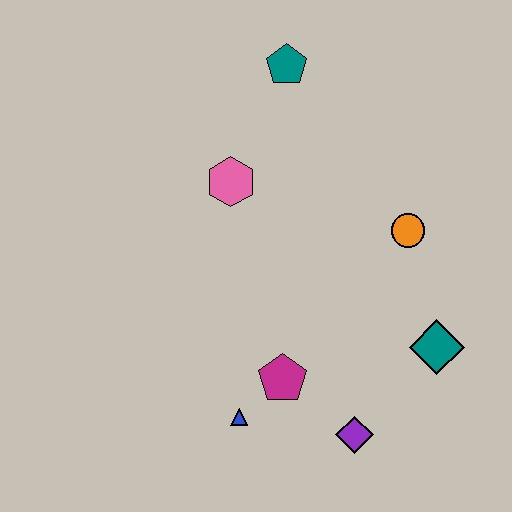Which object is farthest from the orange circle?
The blue triangle is farthest from the orange circle.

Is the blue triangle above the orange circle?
No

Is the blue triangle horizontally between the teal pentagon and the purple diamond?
No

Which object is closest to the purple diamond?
The magenta pentagon is closest to the purple diamond.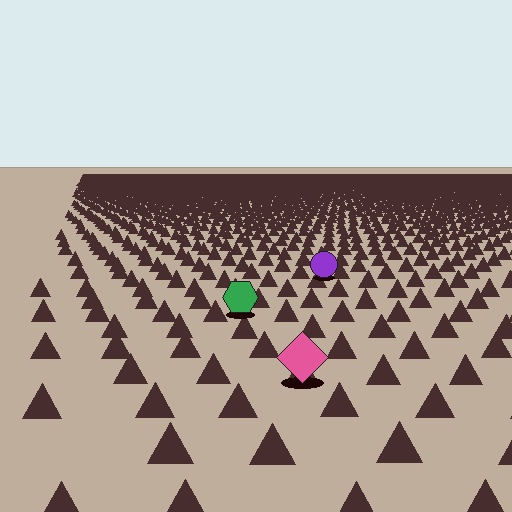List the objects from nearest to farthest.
From nearest to farthest: the pink diamond, the green hexagon, the purple circle.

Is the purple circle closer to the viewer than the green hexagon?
No. The green hexagon is closer — you can tell from the texture gradient: the ground texture is coarser near it.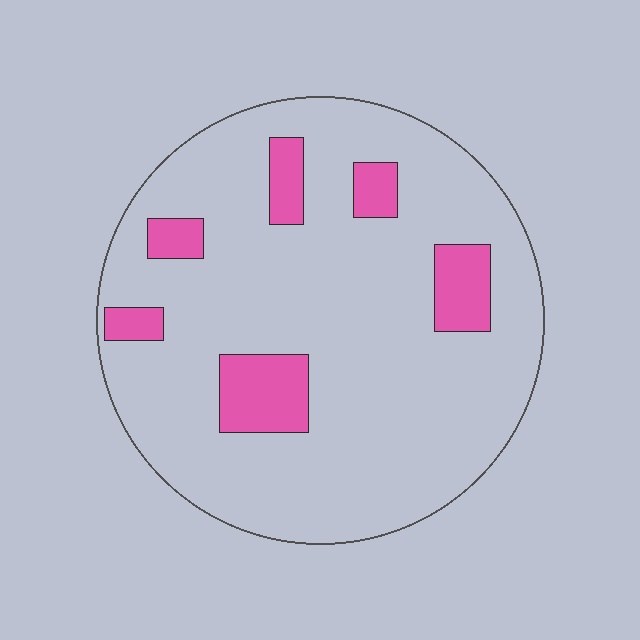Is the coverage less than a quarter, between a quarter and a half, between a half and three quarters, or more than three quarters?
Less than a quarter.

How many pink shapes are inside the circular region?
6.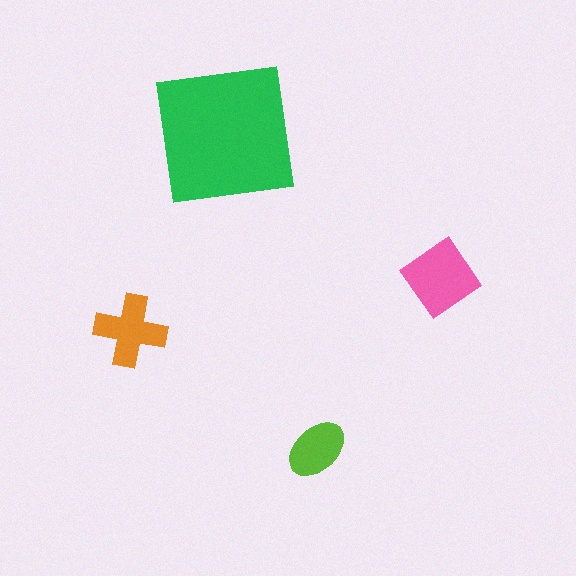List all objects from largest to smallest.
The green square, the pink diamond, the orange cross, the lime ellipse.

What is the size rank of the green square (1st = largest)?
1st.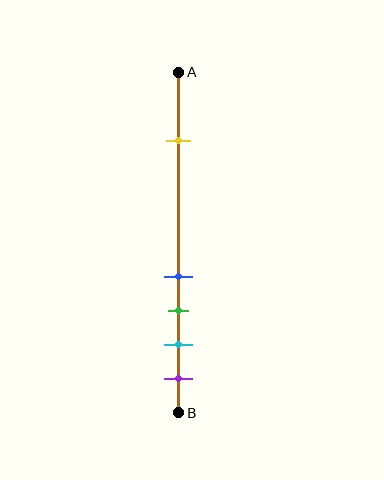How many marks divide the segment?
There are 5 marks dividing the segment.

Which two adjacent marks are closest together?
The blue and green marks are the closest adjacent pair.